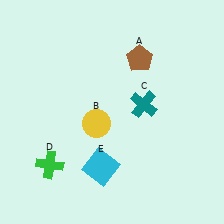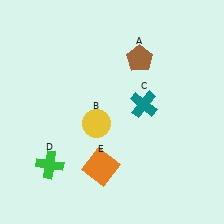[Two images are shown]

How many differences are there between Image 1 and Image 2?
There is 1 difference between the two images.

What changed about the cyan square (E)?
In Image 1, E is cyan. In Image 2, it changed to orange.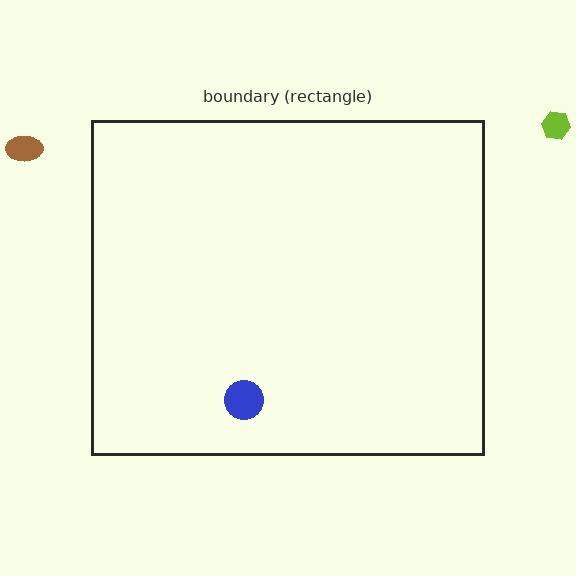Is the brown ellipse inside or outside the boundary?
Outside.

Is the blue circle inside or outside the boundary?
Inside.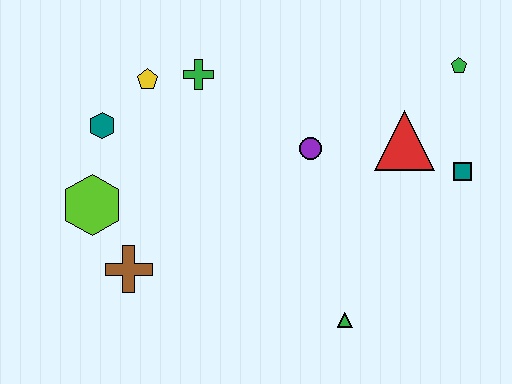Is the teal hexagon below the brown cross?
No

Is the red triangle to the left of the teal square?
Yes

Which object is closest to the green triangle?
The purple circle is closest to the green triangle.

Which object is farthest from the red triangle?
The lime hexagon is farthest from the red triangle.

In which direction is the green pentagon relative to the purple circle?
The green pentagon is to the right of the purple circle.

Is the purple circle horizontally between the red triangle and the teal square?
No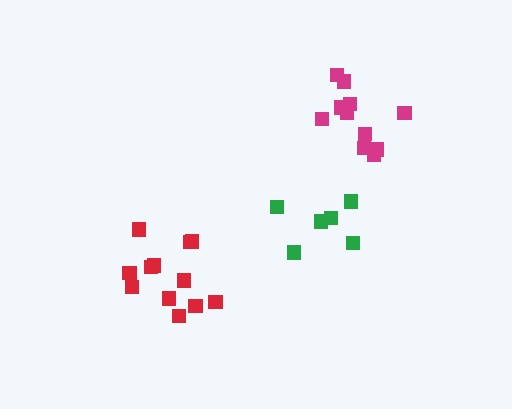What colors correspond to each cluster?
The clusters are colored: magenta, green, red.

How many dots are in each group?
Group 1: 11 dots, Group 2: 6 dots, Group 3: 12 dots (29 total).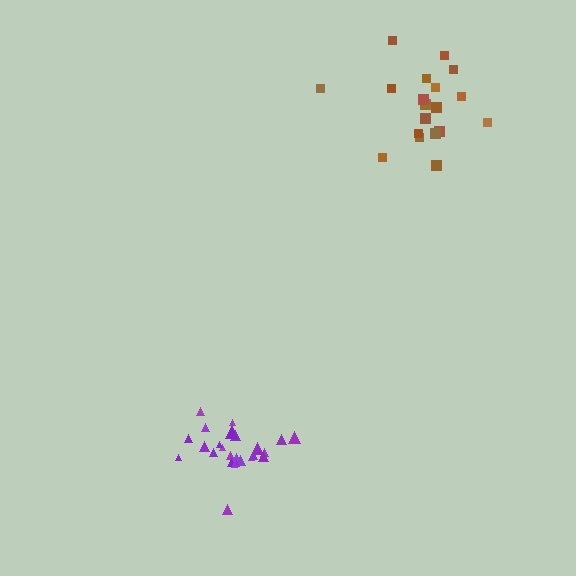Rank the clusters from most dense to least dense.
purple, brown.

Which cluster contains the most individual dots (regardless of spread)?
Purple (26).